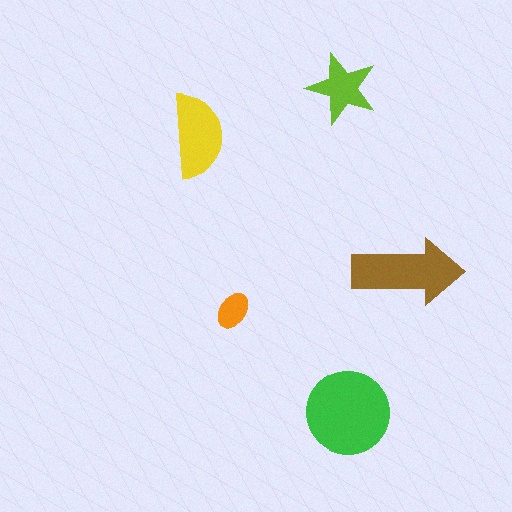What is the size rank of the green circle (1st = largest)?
1st.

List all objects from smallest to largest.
The orange ellipse, the lime star, the yellow semicircle, the brown arrow, the green circle.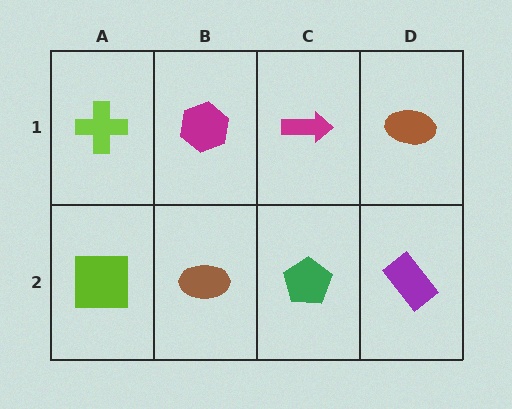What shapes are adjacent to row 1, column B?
A brown ellipse (row 2, column B), a lime cross (row 1, column A), a magenta arrow (row 1, column C).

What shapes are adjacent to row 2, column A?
A lime cross (row 1, column A), a brown ellipse (row 2, column B).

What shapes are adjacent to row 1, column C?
A green pentagon (row 2, column C), a magenta hexagon (row 1, column B), a brown ellipse (row 1, column D).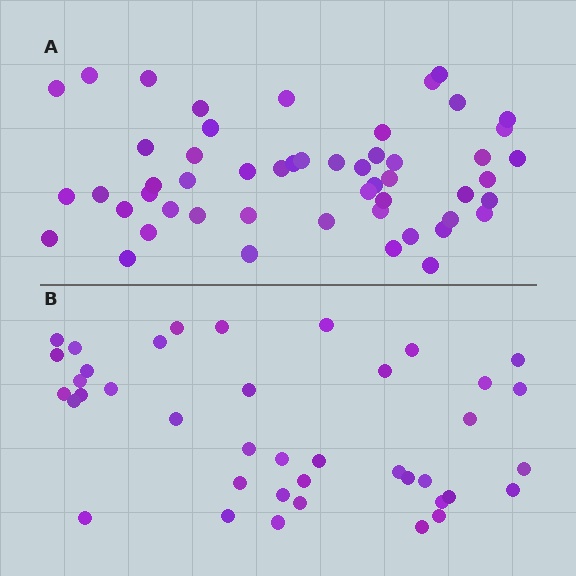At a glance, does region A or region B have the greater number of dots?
Region A (the top region) has more dots.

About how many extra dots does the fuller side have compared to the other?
Region A has roughly 12 or so more dots than region B.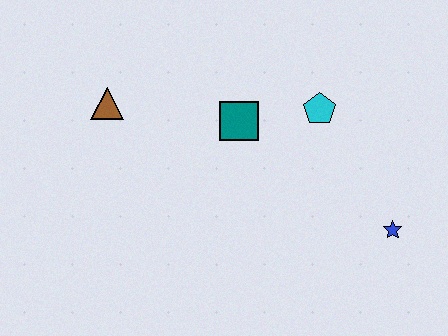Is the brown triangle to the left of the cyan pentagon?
Yes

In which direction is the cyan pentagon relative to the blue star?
The cyan pentagon is above the blue star.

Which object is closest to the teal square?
The cyan pentagon is closest to the teal square.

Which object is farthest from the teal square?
The blue star is farthest from the teal square.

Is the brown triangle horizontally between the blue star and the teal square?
No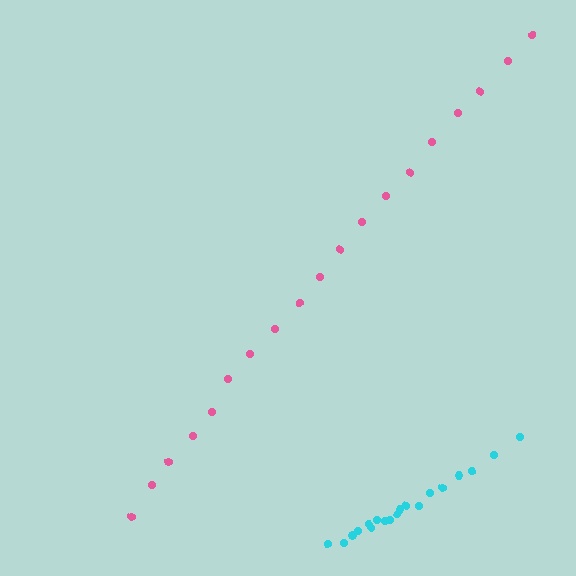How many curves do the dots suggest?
There are 2 distinct paths.